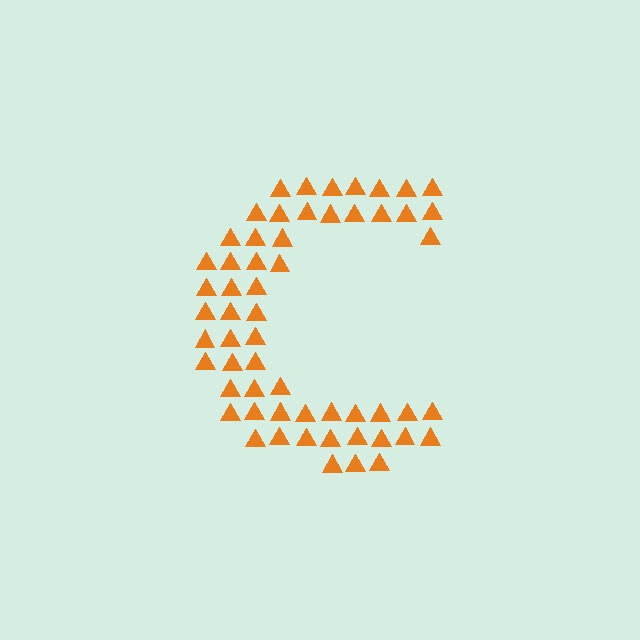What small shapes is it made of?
It is made of small triangles.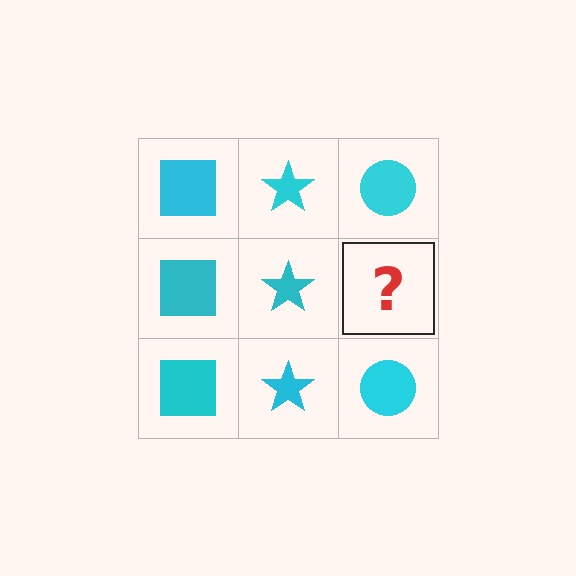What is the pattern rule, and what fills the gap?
The rule is that each column has a consistent shape. The gap should be filled with a cyan circle.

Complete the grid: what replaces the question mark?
The question mark should be replaced with a cyan circle.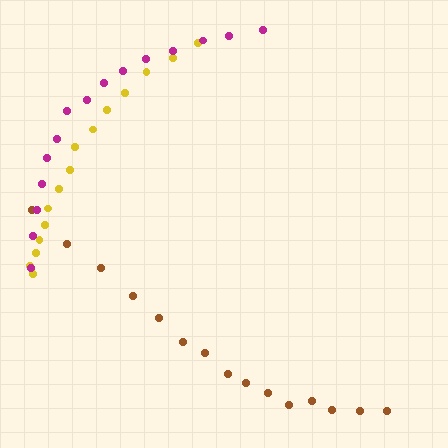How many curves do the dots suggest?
There are 3 distinct paths.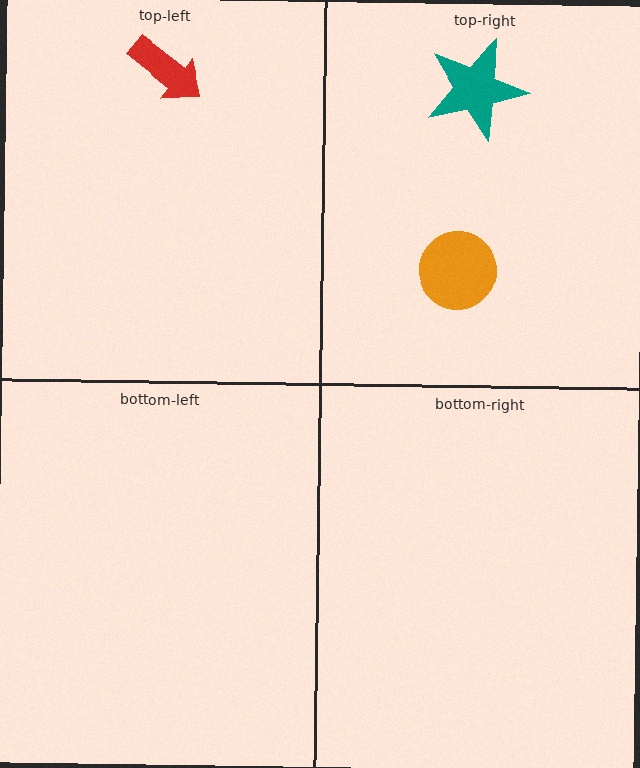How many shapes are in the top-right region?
2.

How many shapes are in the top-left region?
1.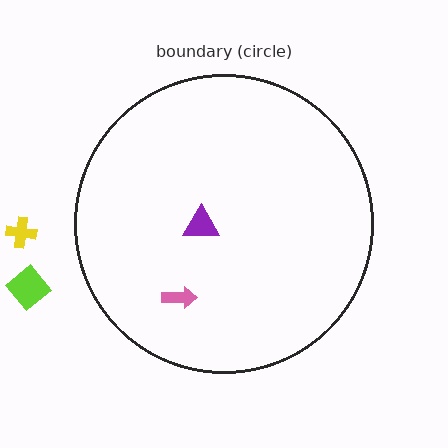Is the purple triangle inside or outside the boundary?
Inside.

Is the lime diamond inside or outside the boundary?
Outside.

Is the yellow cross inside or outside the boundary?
Outside.